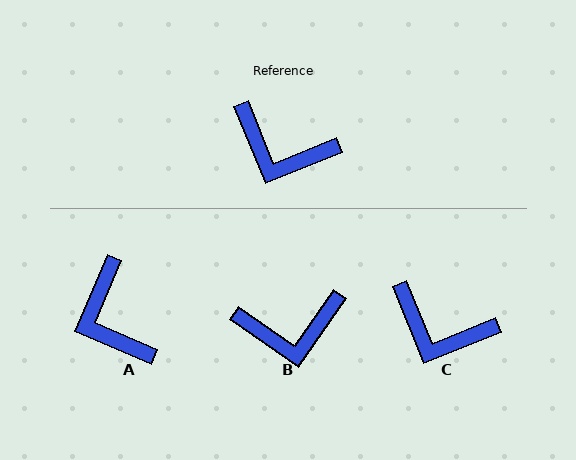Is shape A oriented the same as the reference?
No, it is off by about 45 degrees.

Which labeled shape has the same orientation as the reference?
C.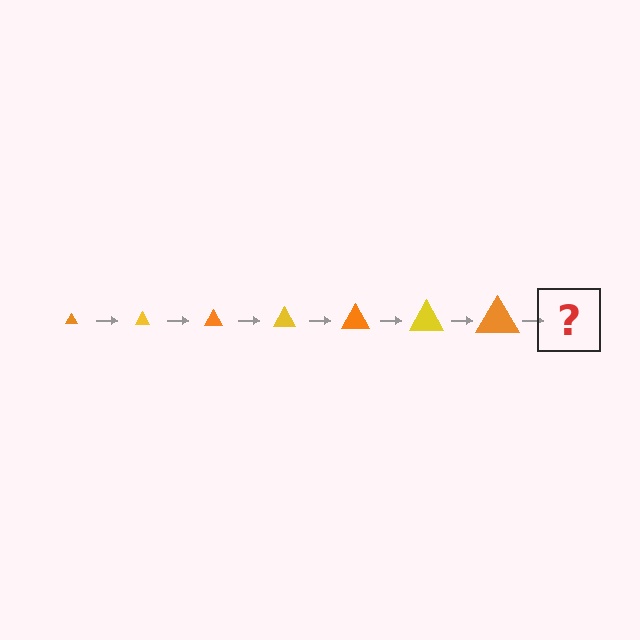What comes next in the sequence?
The next element should be a yellow triangle, larger than the previous one.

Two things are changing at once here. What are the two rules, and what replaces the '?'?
The two rules are that the triangle grows larger each step and the color cycles through orange and yellow. The '?' should be a yellow triangle, larger than the previous one.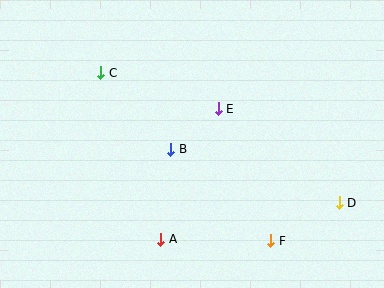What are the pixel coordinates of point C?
Point C is at (101, 73).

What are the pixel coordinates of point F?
Point F is at (271, 241).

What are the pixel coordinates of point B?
Point B is at (171, 149).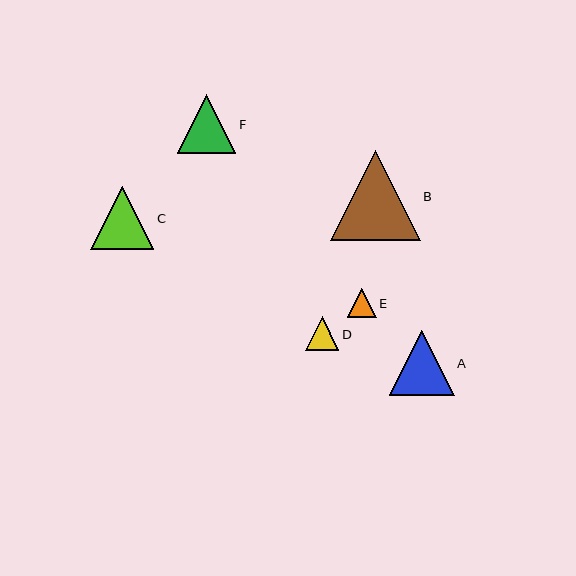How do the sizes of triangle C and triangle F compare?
Triangle C and triangle F are approximately the same size.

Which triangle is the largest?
Triangle B is the largest with a size of approximately 90 pixels.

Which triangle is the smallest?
Triangle E is the smallest with a size of approximately 29 pixels.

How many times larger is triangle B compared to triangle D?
Triangle B is approximately 2.7 times the size of triangle D.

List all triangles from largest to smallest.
From largest to smallest: B, A, C, F, D, E.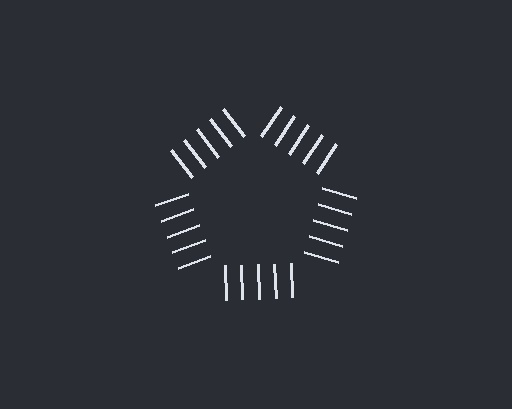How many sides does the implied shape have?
5 sides — the line-ends trace a pentagon.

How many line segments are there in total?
25 — 5 along each of the 5 edges.